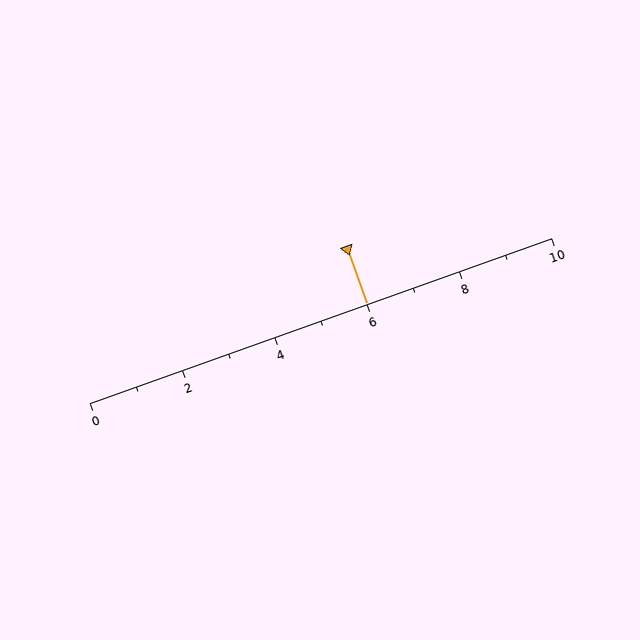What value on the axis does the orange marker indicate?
The marker indicates approximately 6.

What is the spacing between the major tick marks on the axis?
The major ticks are spaced 2 apart.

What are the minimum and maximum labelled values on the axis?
The axis runs from 0 to 10.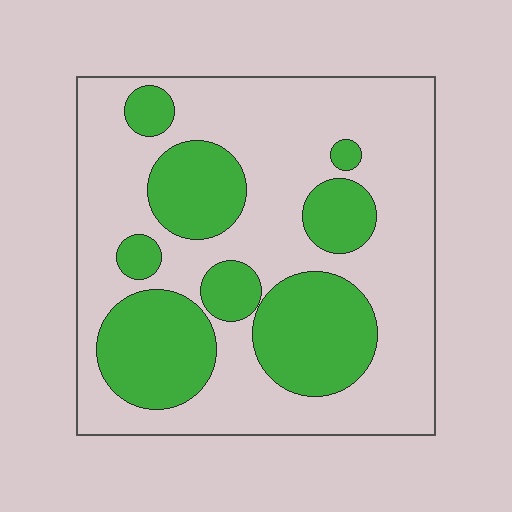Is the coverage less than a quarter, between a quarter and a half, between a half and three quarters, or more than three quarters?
Between a quarter and a half.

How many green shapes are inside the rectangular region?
8.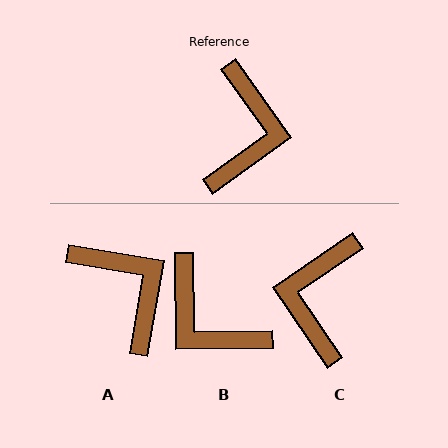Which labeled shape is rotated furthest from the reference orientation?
C, about 179 degrees away.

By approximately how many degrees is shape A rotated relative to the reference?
Approximately 45 degrees counter-clockwise.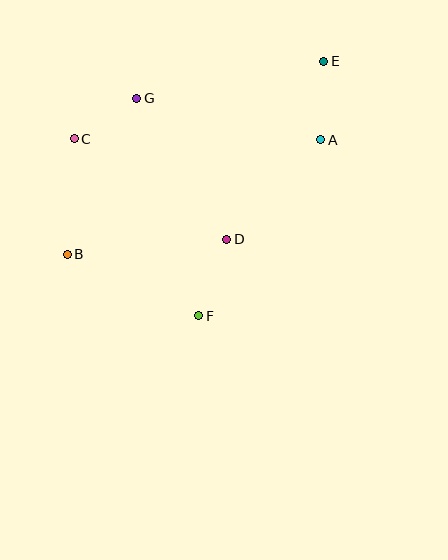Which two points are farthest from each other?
Points B and E are farthest from each other.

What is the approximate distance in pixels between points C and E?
The distance between C and E is approximately 261 pixels.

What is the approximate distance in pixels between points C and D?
The distance between C and D is approximately 183 pixels.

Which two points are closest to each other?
Points C and G are closest to each other.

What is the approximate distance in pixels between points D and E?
The distance between D and E is approximately 203 pixels.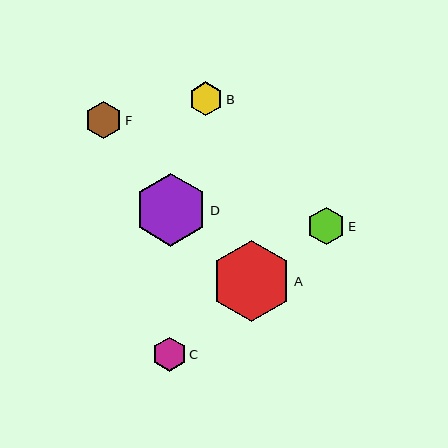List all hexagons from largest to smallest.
From largest to smallest: A, D, E, F, C, B.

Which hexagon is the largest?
Hexagon A is the largest with a size of approximately 80 pixels.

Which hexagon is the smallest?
Hexagon B is the smallest with a size of approximately 34 pixels.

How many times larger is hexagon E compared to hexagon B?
Hexagon E is approximately 1.1 times the size of hexagon B.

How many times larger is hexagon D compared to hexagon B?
Hexagon D is approximately 2.1 times the size of hexagon B.